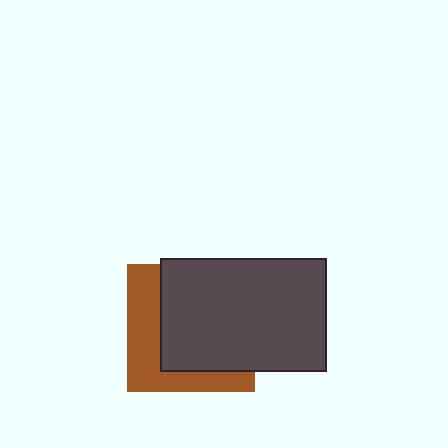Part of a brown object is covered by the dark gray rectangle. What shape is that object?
It is a square.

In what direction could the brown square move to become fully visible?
The brown square could move toward the lower-left. That would shift it out from behind the dark gray rectangle entirely.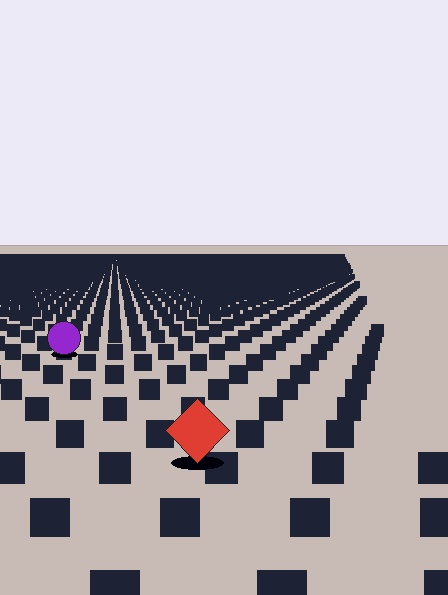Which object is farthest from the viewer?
The purple circle is farthest from the viewer. It appears smaller and the ground texture around it is denser.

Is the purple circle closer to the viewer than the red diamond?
No. The red diamond is closer — you can tell from the texture gradient: the ground texture is coarser near it.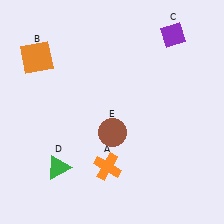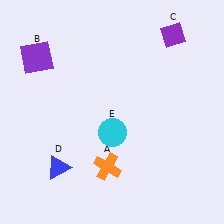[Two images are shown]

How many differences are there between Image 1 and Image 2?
There are 3 differences between the two images.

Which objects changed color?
B changed from orange to purple. D changed from green to blue. E changed from brown to cyan.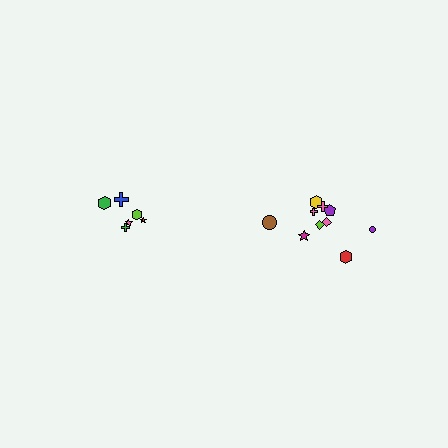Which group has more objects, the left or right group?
The right group.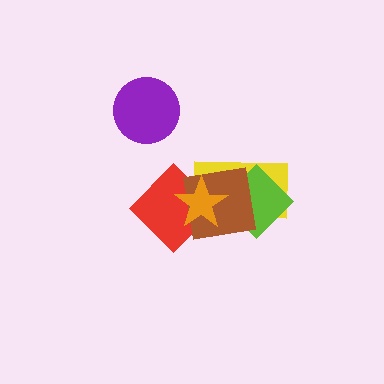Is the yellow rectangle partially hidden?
Yes, it is partially covered by another shape.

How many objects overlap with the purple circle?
0 objects overlap with the purple circle.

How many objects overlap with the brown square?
4 objects overlap with the brown square.